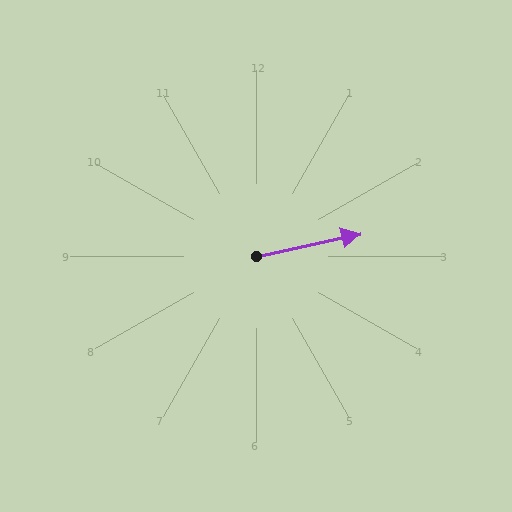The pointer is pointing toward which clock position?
Roughly 3 o'clock.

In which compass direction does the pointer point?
East.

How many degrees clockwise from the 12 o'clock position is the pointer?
Approximately 78 degrees.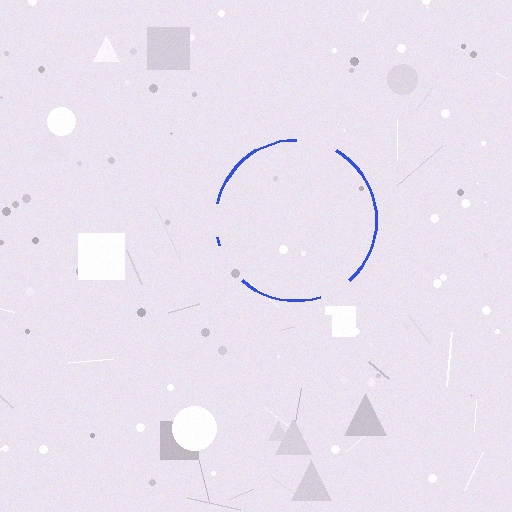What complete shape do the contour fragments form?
The contour fragments form a circle.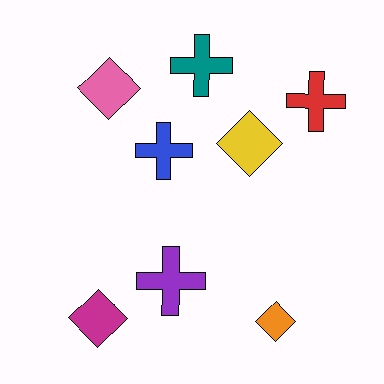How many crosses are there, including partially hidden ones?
There are 4 crosses.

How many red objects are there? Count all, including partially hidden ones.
There is 1 red object.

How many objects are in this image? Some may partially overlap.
There are 8 objects.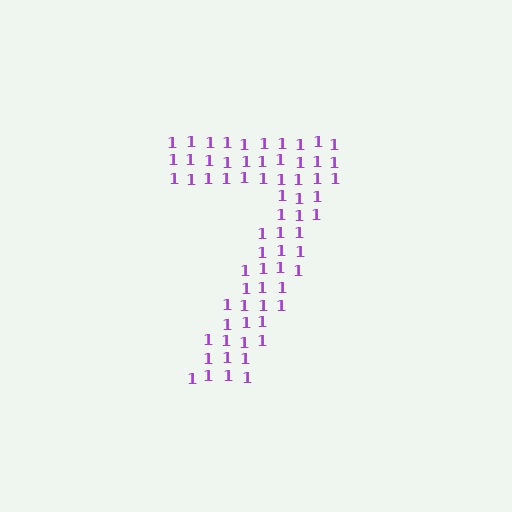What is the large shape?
The large shape is the digit 7.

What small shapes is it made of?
It is made of small digit 1's.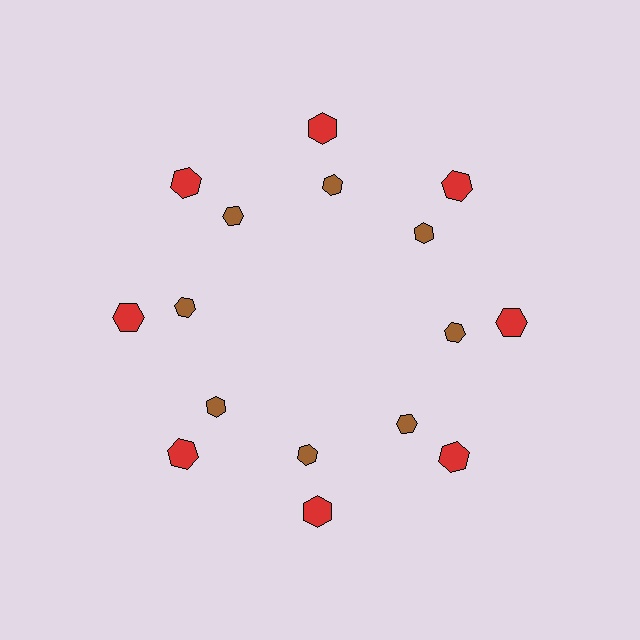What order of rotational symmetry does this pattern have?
This pattern has 8-fold rotational symmetry.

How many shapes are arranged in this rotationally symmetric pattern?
There are 16 shapes, arranged in 8 groups of 2.